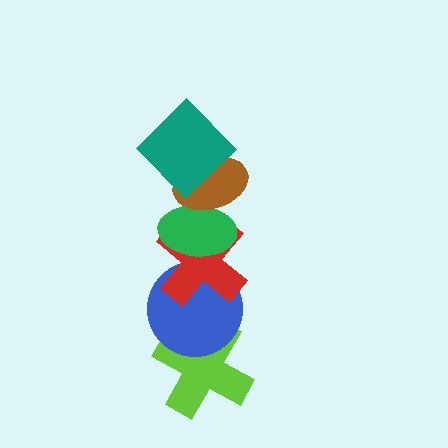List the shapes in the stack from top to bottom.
From top to bottom: the teal diamond, the brown ellipse, the green ellipse, the red cross, the blue circle, the lime cross.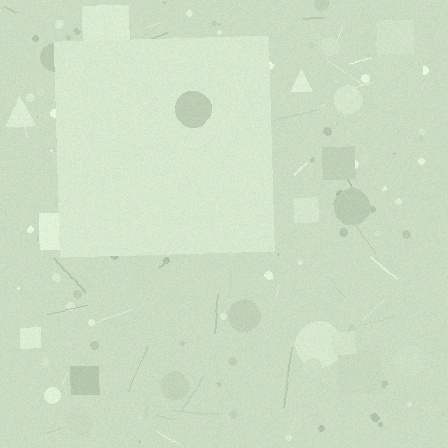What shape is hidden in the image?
A square is hidden in the image.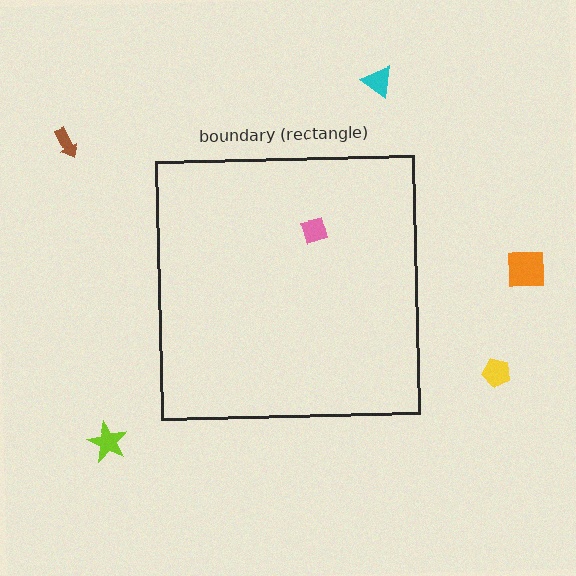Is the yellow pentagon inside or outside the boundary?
Outside.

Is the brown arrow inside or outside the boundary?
Outside.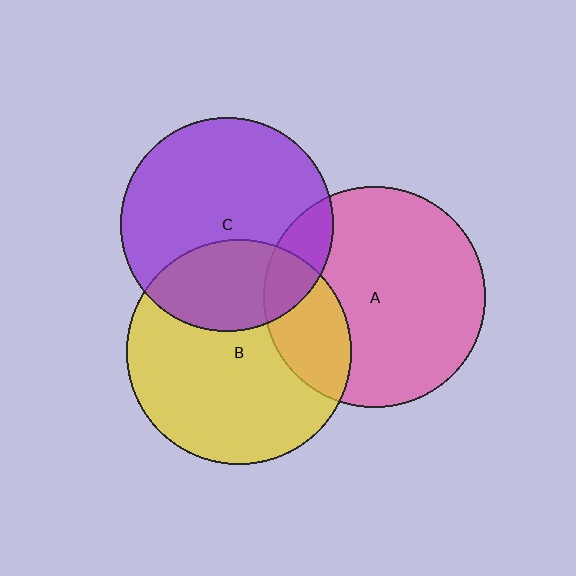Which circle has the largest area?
Circle B (yellow).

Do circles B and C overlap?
Yes.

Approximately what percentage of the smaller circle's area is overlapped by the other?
Approximately 30%.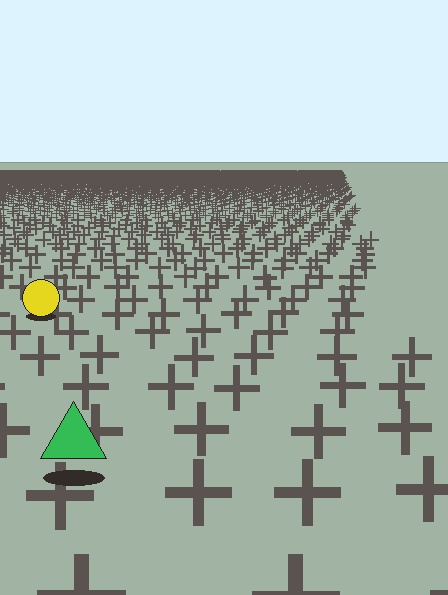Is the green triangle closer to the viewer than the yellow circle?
Yes. The green triangle is closer — you can tell from the texture gradient: the ground texture is coarser near it.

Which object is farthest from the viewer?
The yellow circle is farthest from the viewer. It appears smaller and the ground texture around it is denser.